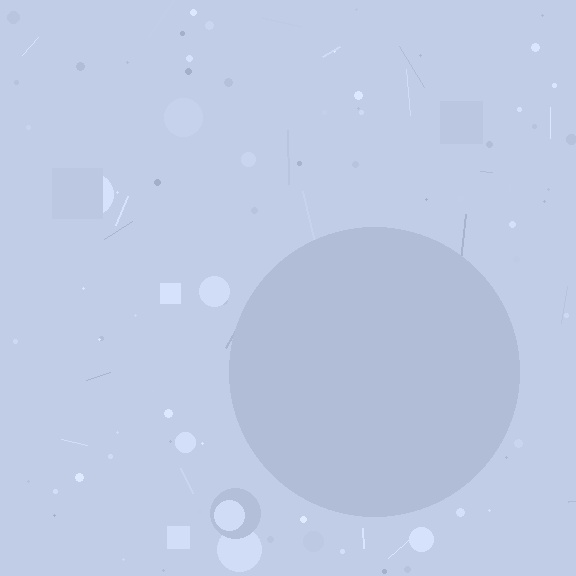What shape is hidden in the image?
A circle is hidden in the image.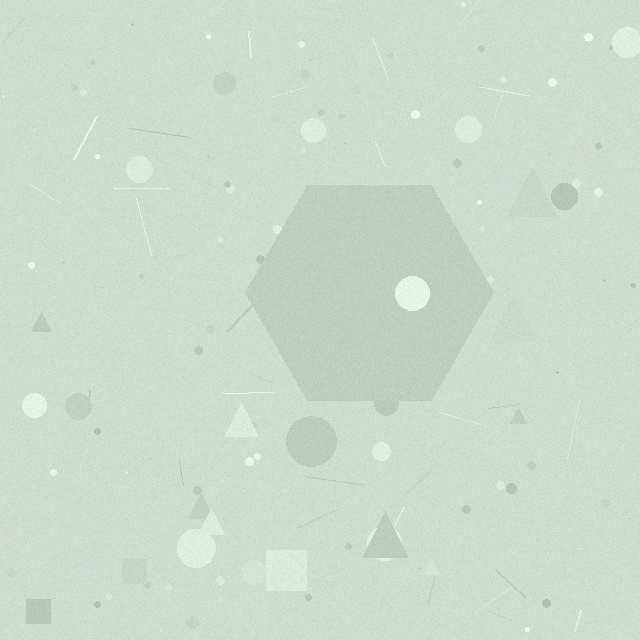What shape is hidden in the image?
A hexagon is hidden in the image.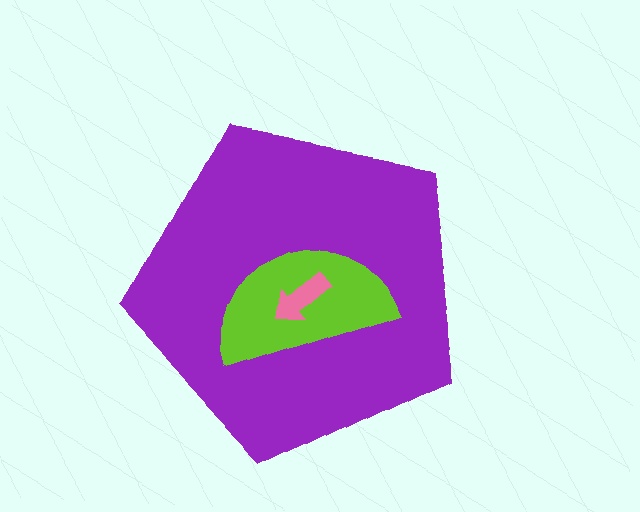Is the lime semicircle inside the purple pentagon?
Yes.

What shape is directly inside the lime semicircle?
The pink arrow.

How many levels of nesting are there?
3.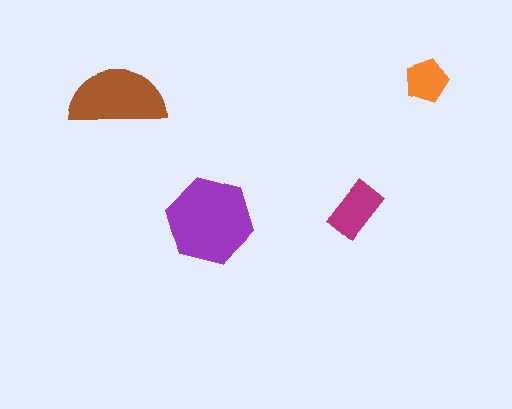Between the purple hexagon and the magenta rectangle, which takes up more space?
The purple hexagon.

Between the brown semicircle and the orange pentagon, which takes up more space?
The brown semicircle.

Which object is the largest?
The purple hexagon.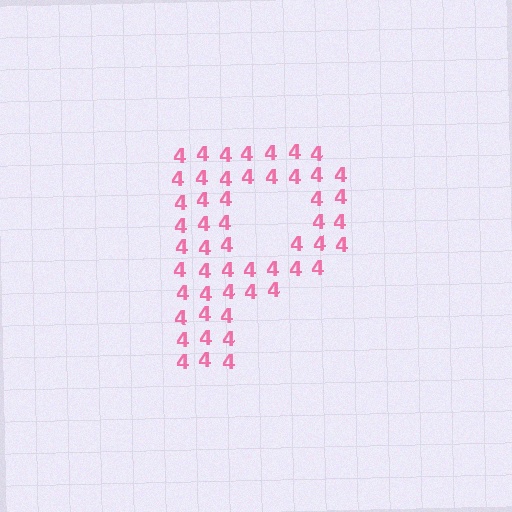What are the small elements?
The small elements are digit 4's.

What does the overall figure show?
The overall figure shows the letter P.